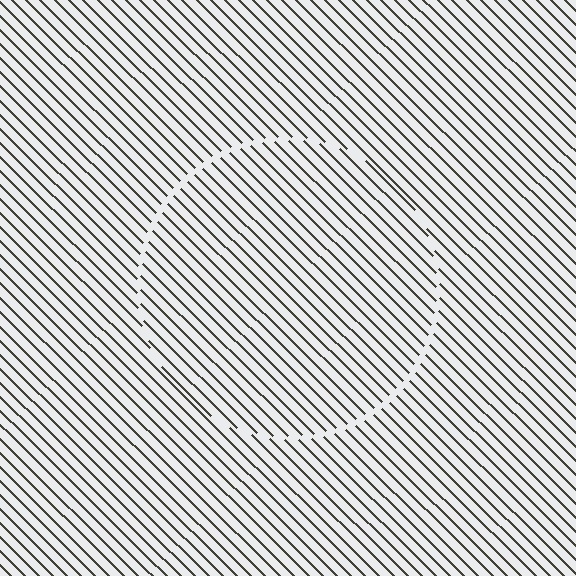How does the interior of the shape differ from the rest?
The interior of the shape contains the same grating, shifted by half a period — the contour is defined by the phase discontinuity where line-ends from the inner and outer gratings abut.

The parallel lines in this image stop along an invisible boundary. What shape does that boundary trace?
An illusory circle. The interior of the shape contains the same grating, shifted by half a period — the contour is defined by the phase discontinuity where line-ends from the inner and outer gratings abut.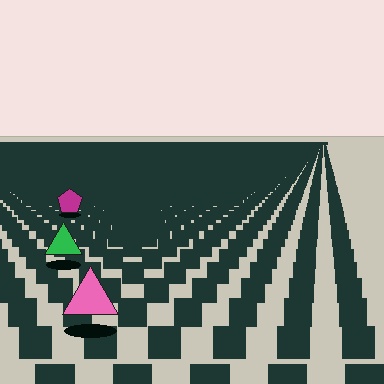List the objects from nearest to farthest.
From nearest to farthest: the pink triangle, the green triangle, the magenta pentagon.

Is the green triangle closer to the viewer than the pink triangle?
No. The pink triangle is closer — you can tell from the texture gradient: the ground texture is coarser near it.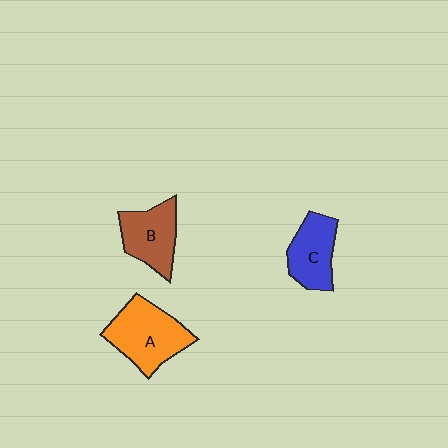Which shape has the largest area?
Shape A (orange).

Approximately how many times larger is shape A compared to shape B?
Approximately 1.3 times.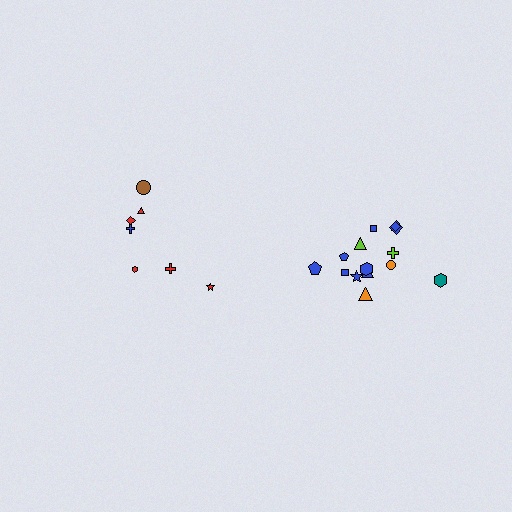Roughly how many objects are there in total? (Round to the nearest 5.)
Roughly 20 objects in total.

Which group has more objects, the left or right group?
The right group.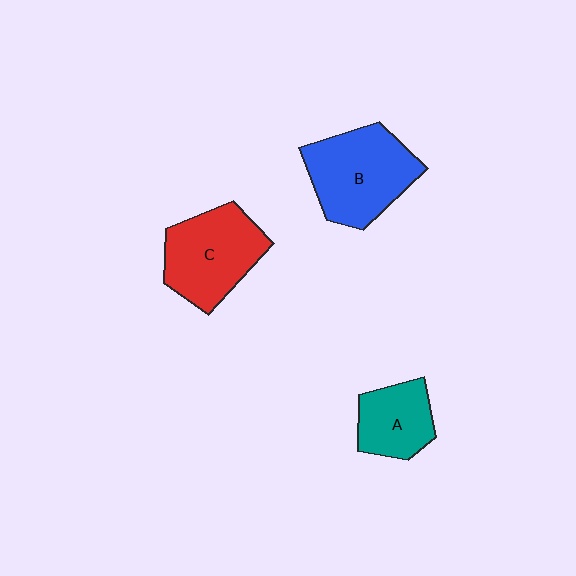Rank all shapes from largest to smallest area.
From largest to smallest: B (blue), C (red), A (teal).